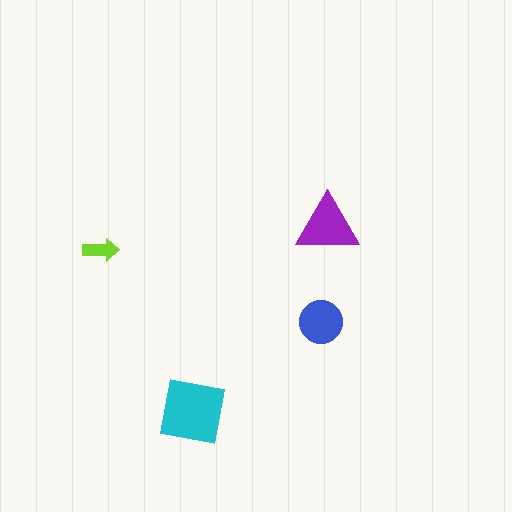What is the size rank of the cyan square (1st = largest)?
1st.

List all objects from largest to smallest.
The cyan square, the purple triangle, the blue circle, the lime arrow.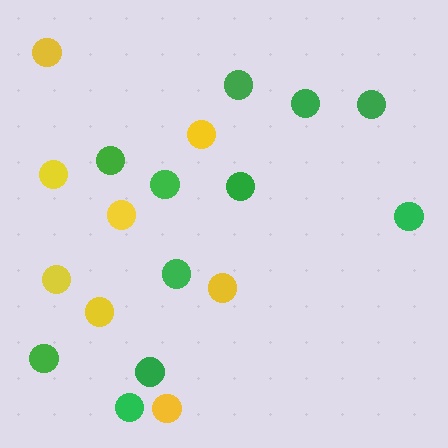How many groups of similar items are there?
There are 2 groups: one group of yellow circles (8) and one group of green circles (11).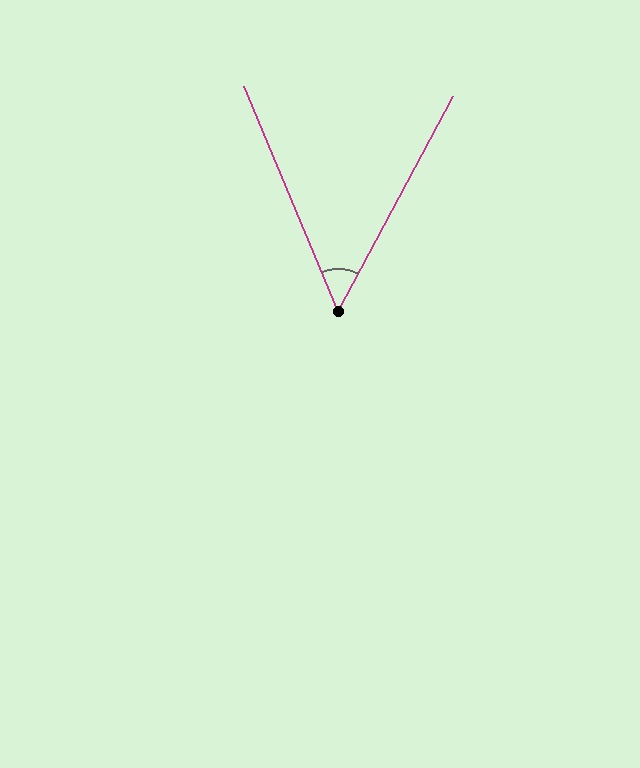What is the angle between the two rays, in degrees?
Approximately 51 degrees.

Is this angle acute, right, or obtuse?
It is acute.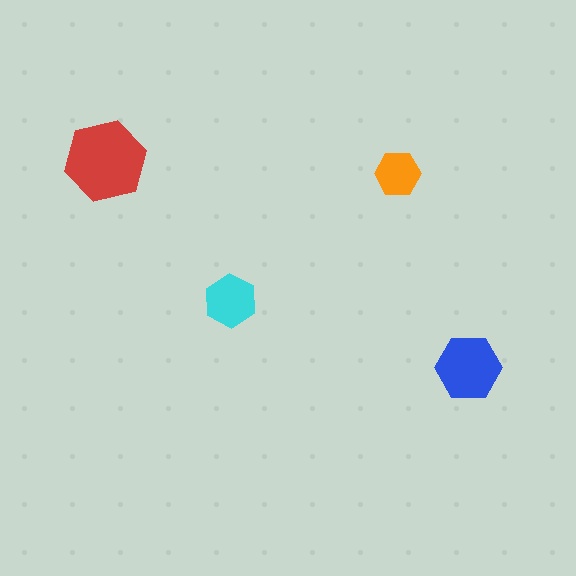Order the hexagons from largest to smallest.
the red one, the blue one, the cyan one, the orange one.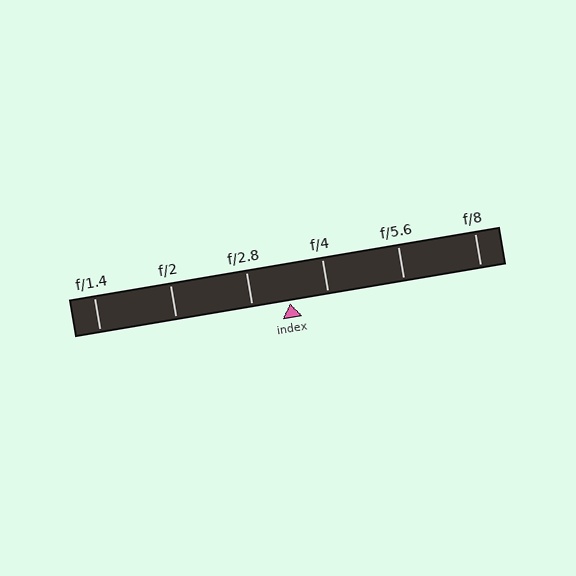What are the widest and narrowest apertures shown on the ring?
The widest aperture shown is f/1.4 and the narrowest is f/8.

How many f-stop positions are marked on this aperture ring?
There are 6 f-stop positions marked.